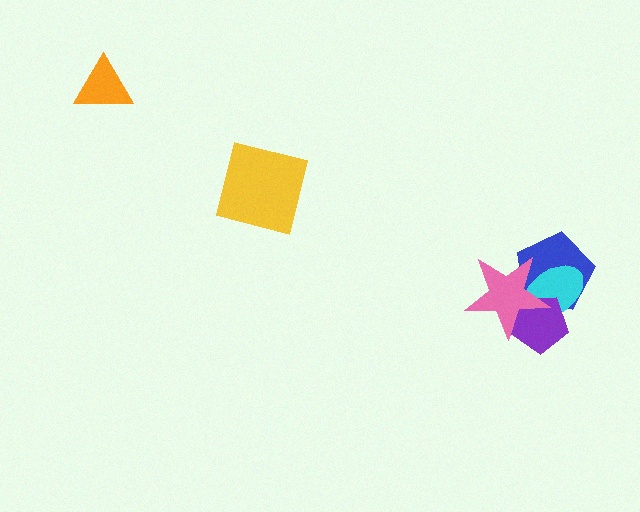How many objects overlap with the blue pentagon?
3 objects overlap with the blue pentagon.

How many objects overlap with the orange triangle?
0 objects overlap with the orange triangle.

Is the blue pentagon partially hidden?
Yes, it is partially covered by another shape.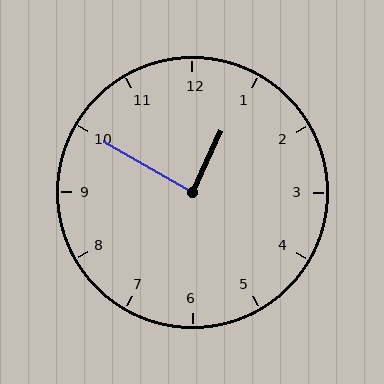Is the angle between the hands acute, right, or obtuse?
It is right.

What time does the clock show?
12:50.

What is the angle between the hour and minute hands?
Approximately 85 degrees.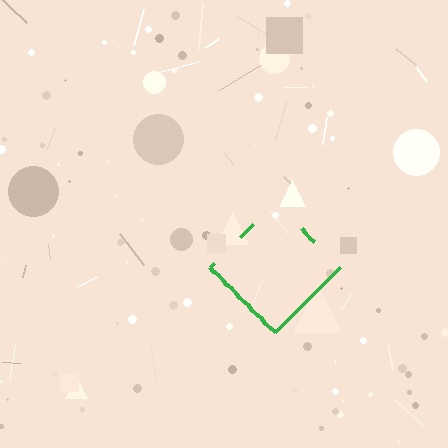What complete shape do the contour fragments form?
The contour fragments form a diamond.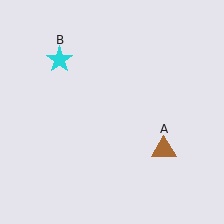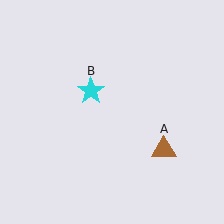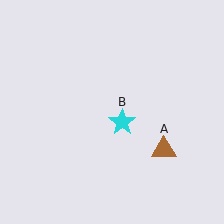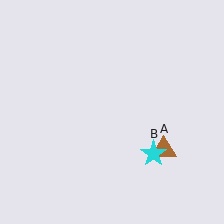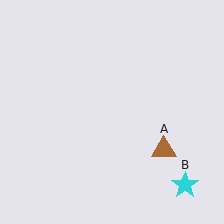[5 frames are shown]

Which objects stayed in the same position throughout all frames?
Brown triangle (object A) remained stationary.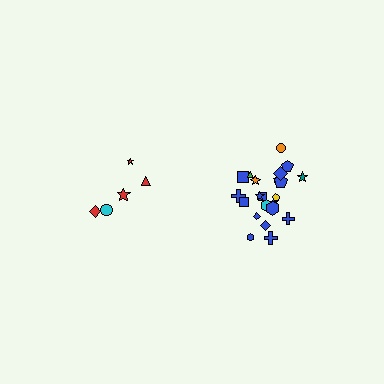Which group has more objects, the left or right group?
The right group.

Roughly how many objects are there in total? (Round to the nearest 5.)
Roughly 25 objects in total.